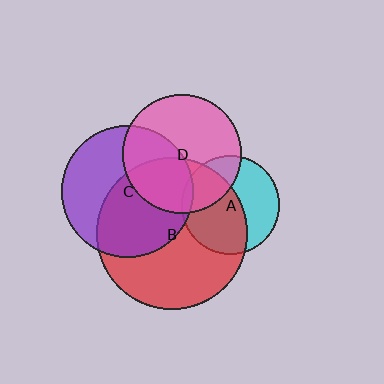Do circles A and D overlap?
Yes.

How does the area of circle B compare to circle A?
Approximately 2.4 times.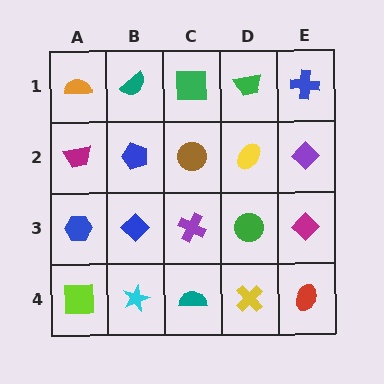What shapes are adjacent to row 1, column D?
A yellow ellipse (row 2, column D), a green square (row 1, column C), a blue cross (row 1, column E).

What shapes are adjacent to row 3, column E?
A purple diamond (row 2, column E), a red ellipse (row 4, column E), a green circle (row 3, column D).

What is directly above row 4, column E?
A magenta diamond.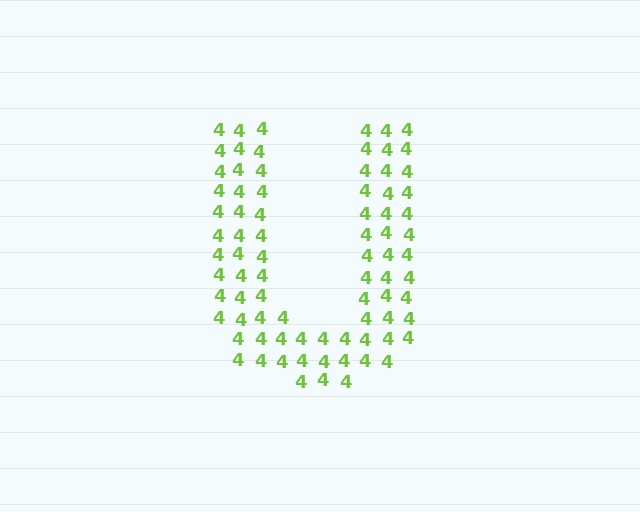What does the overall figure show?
The overall figure shows the letter U.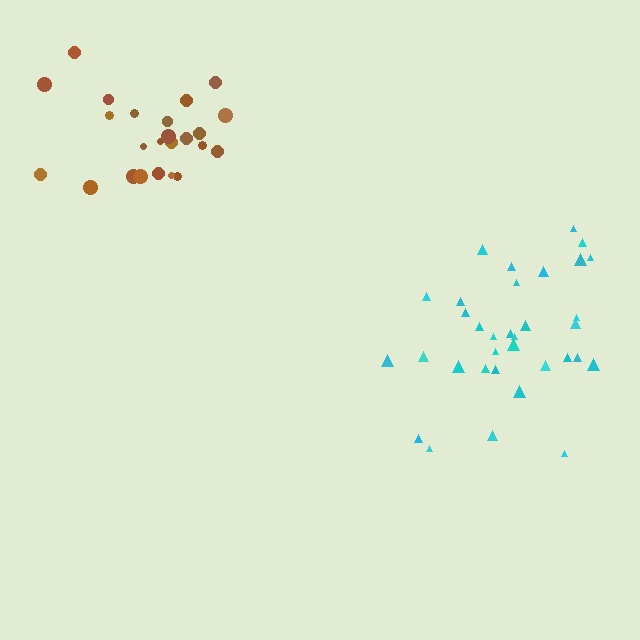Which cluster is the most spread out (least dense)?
Cyan.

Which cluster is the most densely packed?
Brown.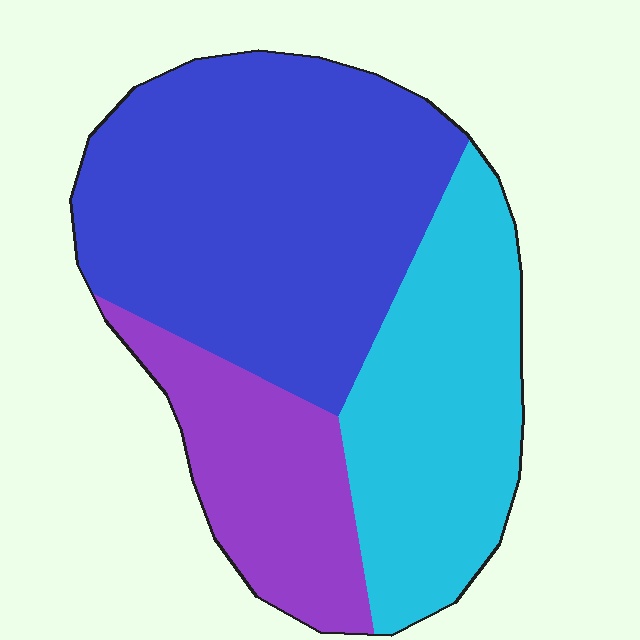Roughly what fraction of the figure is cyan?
Cyan takes up about one third (1/3) of the figure.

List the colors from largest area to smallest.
From largest to smallest: blue, cyan, purple.